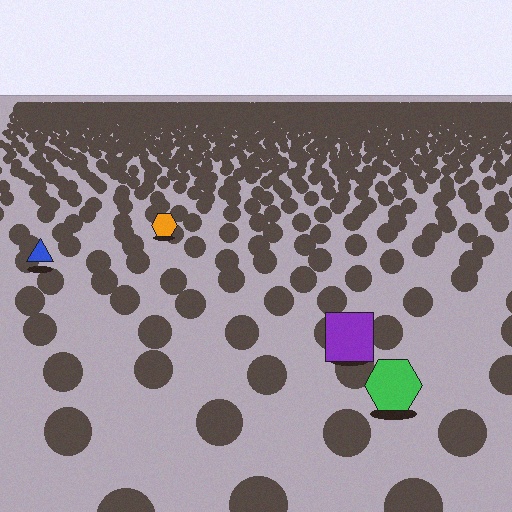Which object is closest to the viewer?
The green hexagon is closest. The texture marks near it are larger and more spread out.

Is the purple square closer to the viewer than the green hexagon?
No. The green hexagon is closer — you can tell from the texture gradient: the ground texture is coarser near it.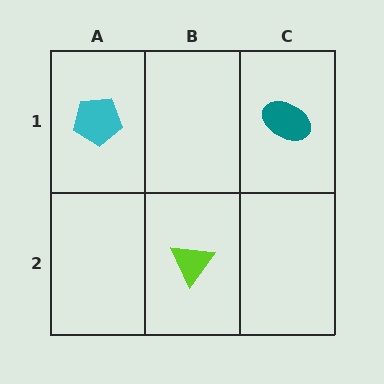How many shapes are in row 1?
2 shapes.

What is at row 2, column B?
A lime triangle.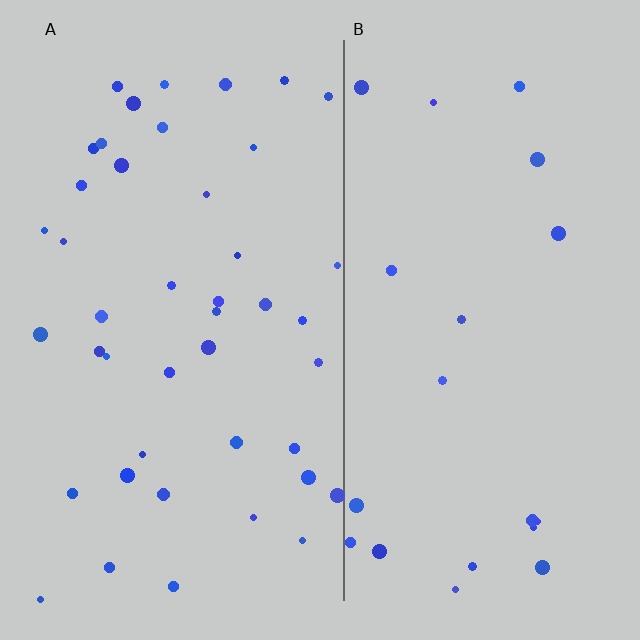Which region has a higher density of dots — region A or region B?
A (the left).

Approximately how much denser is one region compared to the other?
Approximately 2.1× — region A over region B.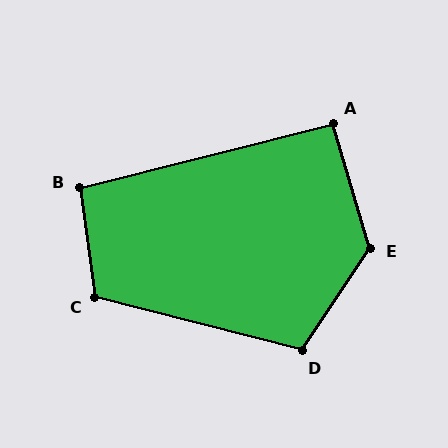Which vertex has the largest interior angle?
E, at approximately 130 degrees.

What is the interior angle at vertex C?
Approximately 112 degrees (obtuse).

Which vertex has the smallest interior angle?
A, at approximately 92 degrees.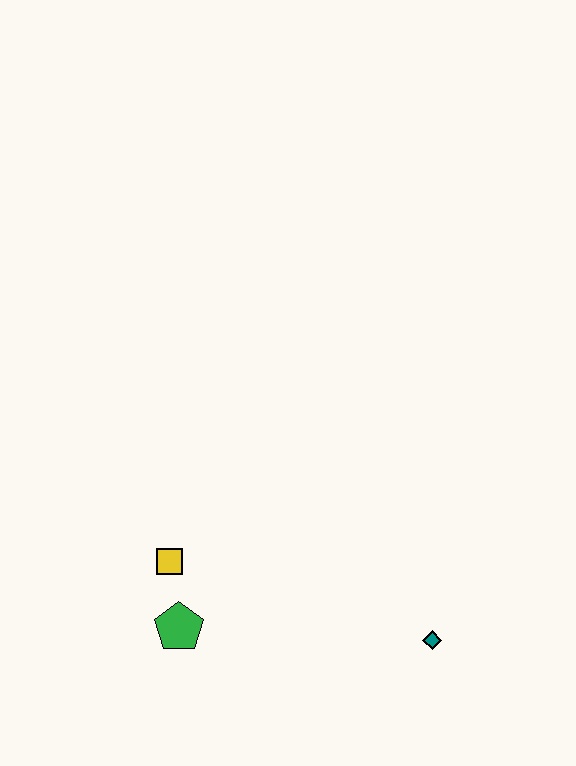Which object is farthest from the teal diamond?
The yellow square is farthest from the teal diamond.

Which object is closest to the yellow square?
The green pentagon is closest to the yellow square.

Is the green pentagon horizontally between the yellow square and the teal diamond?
Yes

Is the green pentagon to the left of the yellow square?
No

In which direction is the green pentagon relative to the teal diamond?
The green pentagon is to the left of the teal diamond.